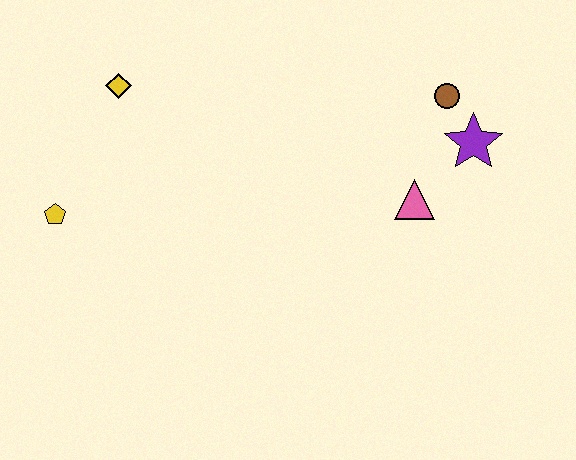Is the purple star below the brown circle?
Yes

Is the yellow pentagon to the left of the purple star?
Yes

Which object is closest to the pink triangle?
The purple star is closest to the pink triangle.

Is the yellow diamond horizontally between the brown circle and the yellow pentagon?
Yes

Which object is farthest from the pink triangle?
The yellow pentagon is farthest from the pink triangle.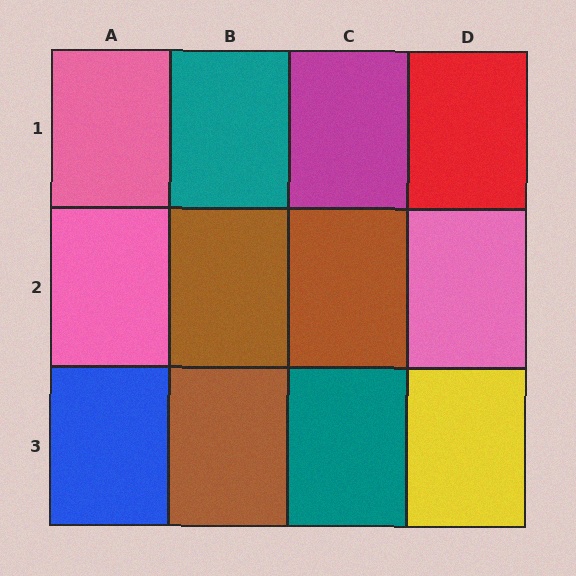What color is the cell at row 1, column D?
Red.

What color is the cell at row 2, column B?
Brown.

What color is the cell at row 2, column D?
Pink.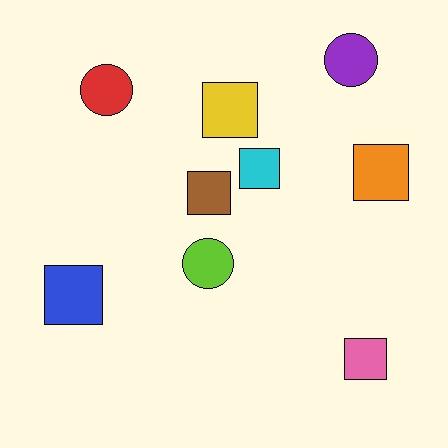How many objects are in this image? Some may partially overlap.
There are 9 objects.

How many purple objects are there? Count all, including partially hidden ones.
There is 1 purple object.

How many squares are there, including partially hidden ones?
There are 6 squares.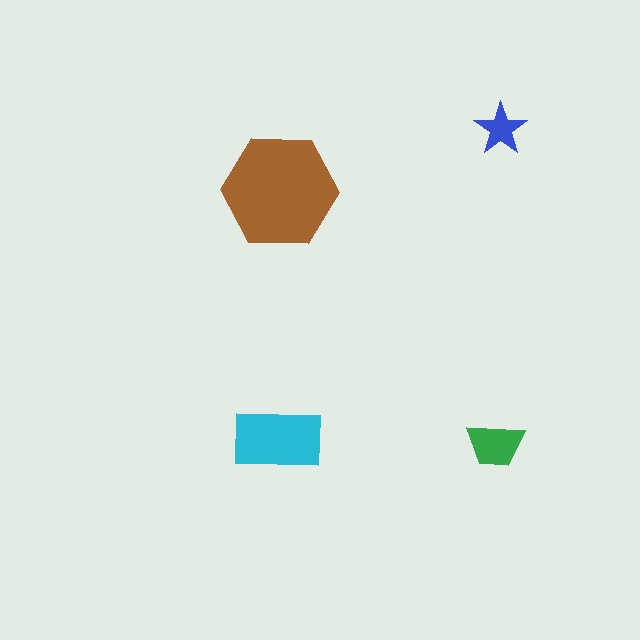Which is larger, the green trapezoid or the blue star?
The green trapezoid.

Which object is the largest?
The brown hexagon.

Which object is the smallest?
The blue star.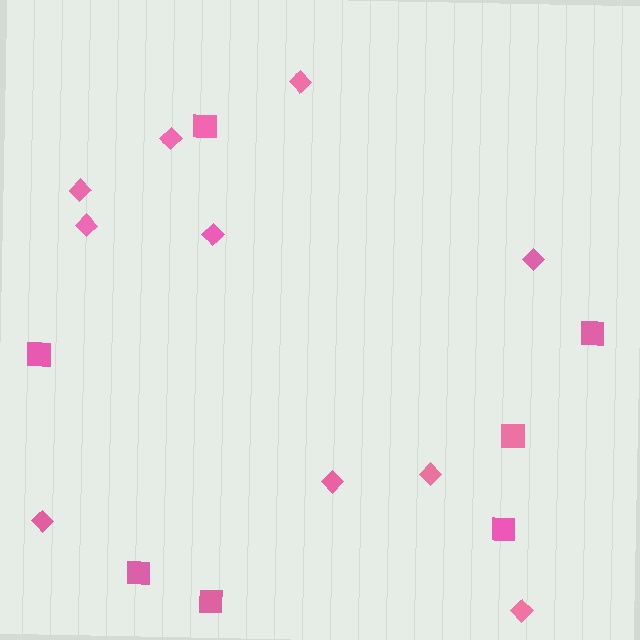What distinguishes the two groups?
There are 2 groups: one group of squares (7) and one group of diamonds (10).